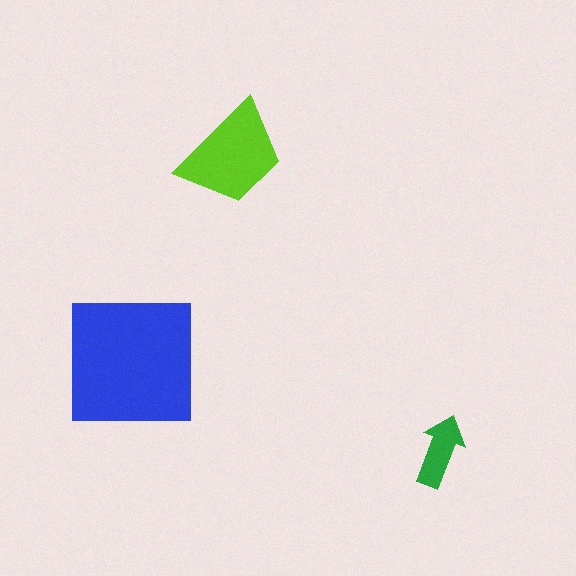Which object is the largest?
The blue square.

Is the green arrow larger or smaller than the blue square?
Smaller.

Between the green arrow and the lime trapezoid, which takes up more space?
The lime trapezoid.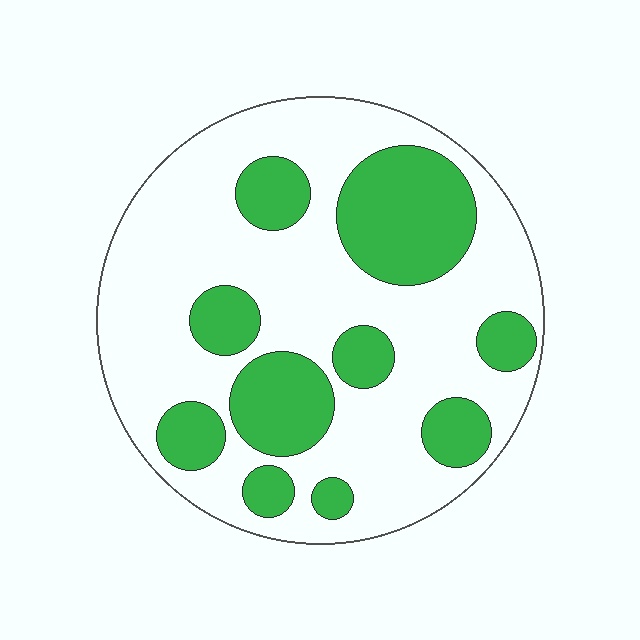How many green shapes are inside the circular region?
10.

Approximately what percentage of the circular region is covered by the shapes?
Approximately 30%.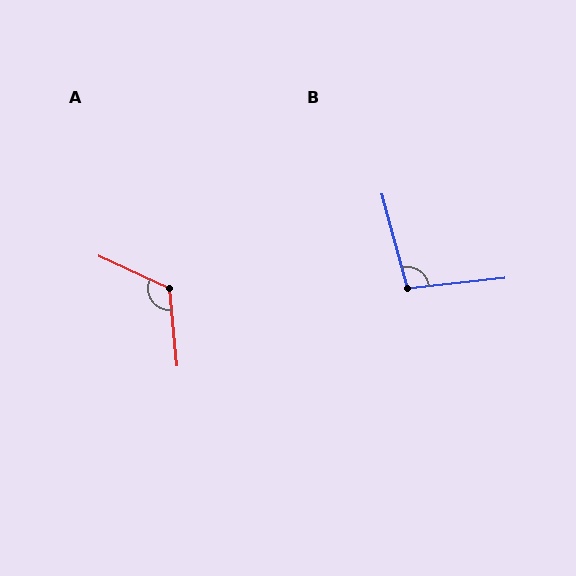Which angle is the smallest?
B, at approximately 99 degrees.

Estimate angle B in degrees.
Approximately 99 degrees.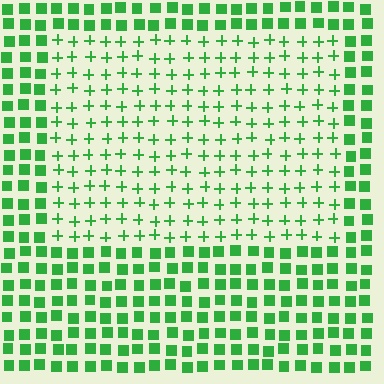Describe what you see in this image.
The image is filled with small green elements arranged in a uniform grid. A rectangle-shaped region contains plus signs, while the surrounding area contains squares. The boundary is defined purely by the change in element shape.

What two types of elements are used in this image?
The image uses plus signs inside the rectangle region and squares outside it.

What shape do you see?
I see a rectangle.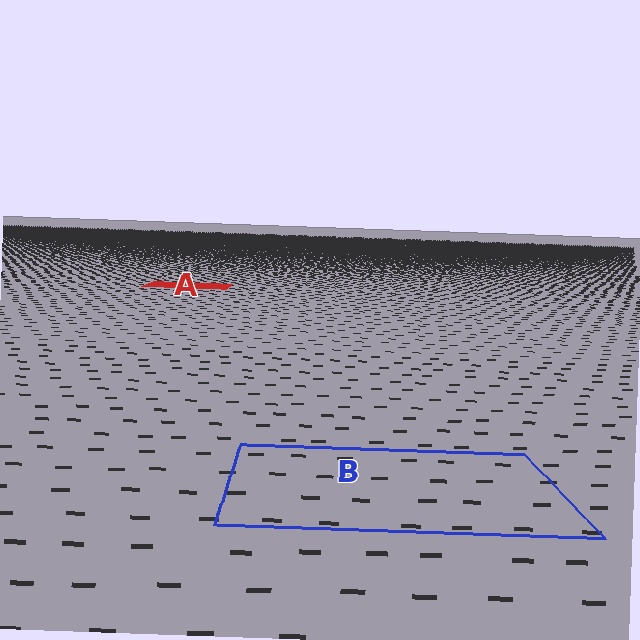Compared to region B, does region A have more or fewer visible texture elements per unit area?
Region A has more texture elements per unit area — they are packed more densely because it is farther away.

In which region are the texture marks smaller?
The texture marks are smaller in region A, because it is farther away.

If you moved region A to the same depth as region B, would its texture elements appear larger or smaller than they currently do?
They would appear larger. At a closer depth, the same texture elements are projected at a bigger on-screen size.